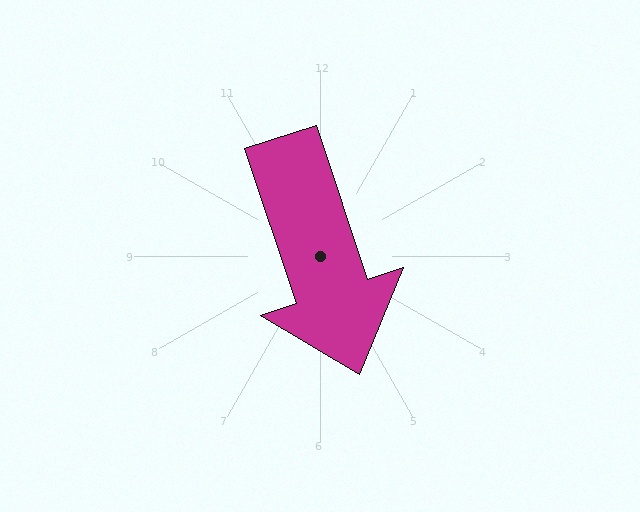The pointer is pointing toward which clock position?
Roughly 5 o'clock.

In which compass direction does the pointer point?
South.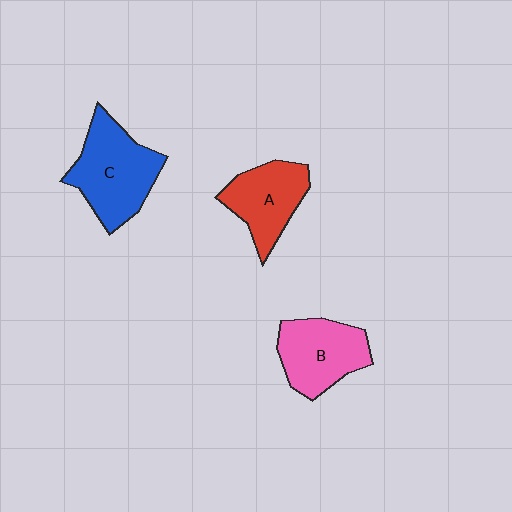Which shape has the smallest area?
Shape A (red).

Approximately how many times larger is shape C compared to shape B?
Approximately 1.2 times.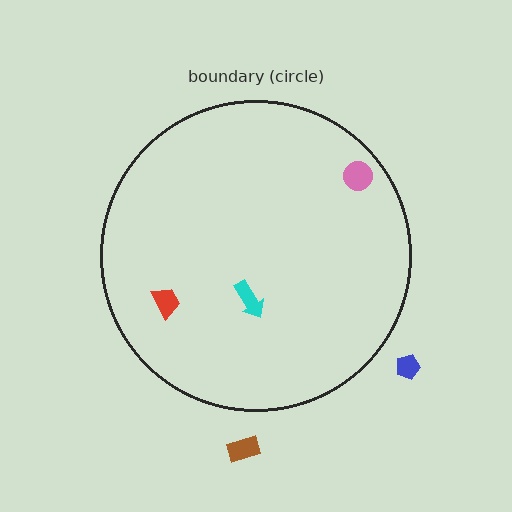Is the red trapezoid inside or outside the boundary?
Inside.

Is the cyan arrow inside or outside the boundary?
Inside.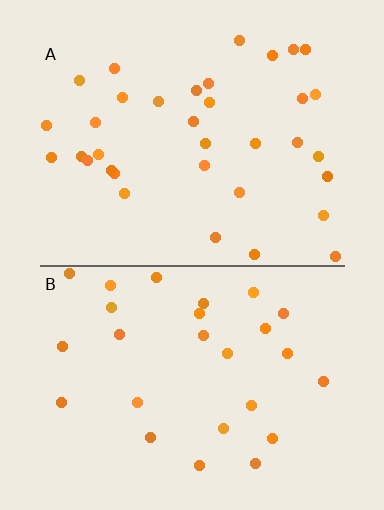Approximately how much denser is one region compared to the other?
Approximately 1.3× — region A over region B.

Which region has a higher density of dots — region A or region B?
A (the top).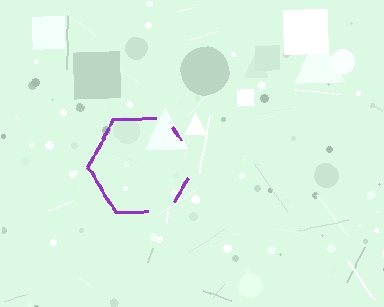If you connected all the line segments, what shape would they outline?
They would outline a hexagon.